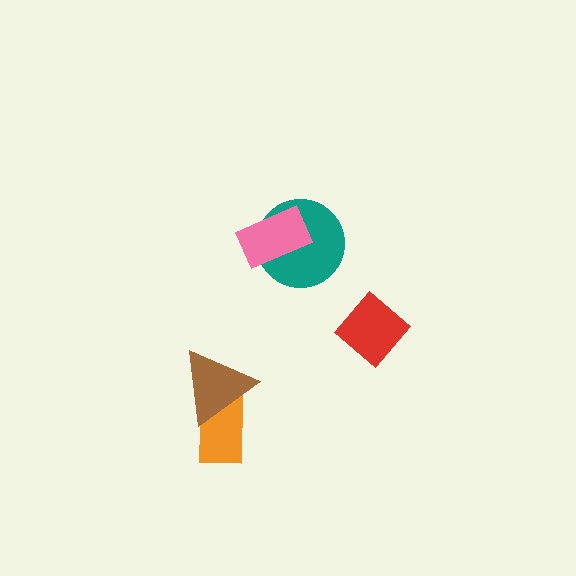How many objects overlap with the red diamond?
0 objects overlap with the red diamond.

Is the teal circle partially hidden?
Yes, it is partially covered by another shape.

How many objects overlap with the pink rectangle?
1 object overlaps with the pink rectangle.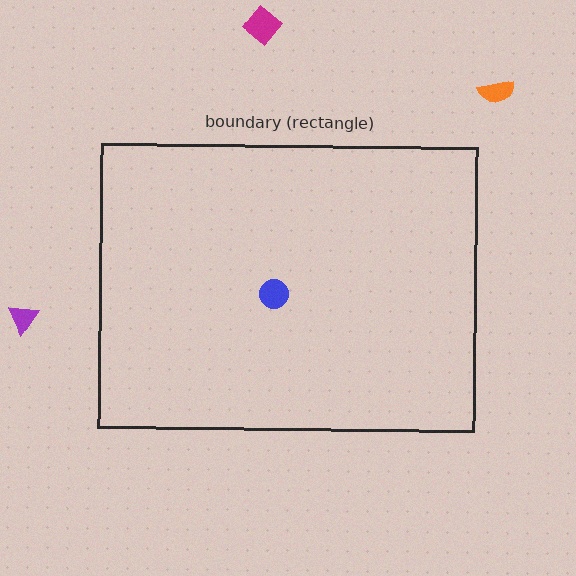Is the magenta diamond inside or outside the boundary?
Outside.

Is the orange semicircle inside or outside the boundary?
Outside.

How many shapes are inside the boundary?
1 inside, 3 outside.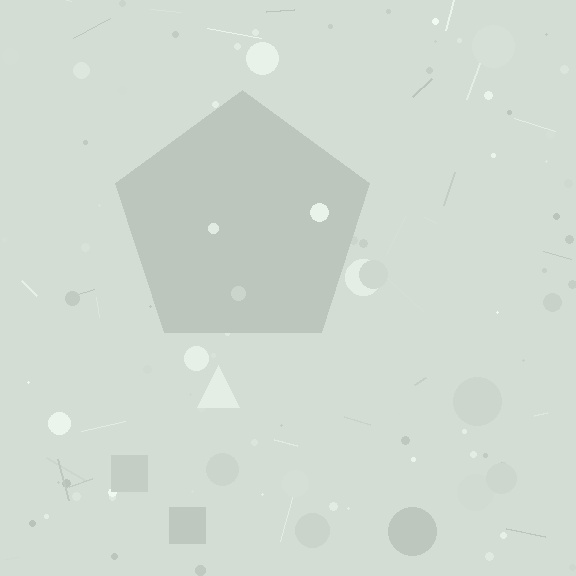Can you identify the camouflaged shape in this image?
The camouflaged shape is a pentagon.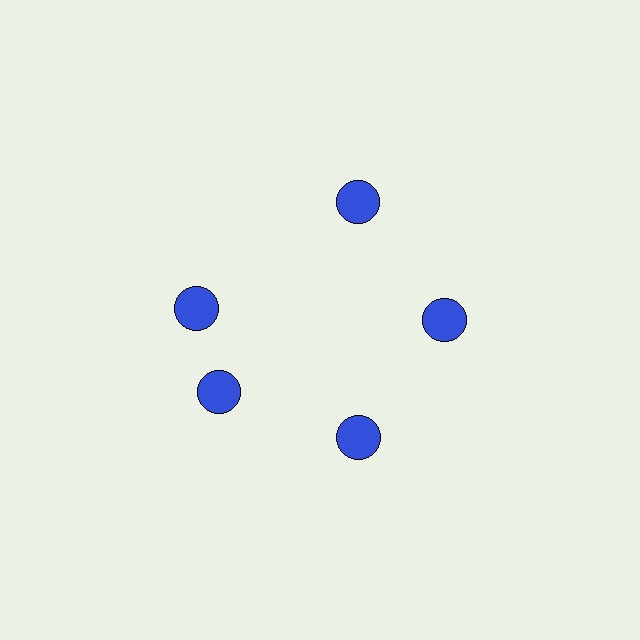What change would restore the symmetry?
The symmetry would be restored by rotating it back into even spacing with its neighbors so that all 5 circles sit at equal angles and equal distance from the center.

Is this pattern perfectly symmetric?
No. The 5 blue circles are arranged in a ring, but one element near the 10 o'clock position is rotated out of alignment along the ring, breaking the 5-fold rotational symmetry.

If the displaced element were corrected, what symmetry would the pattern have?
It would have 5-fold rotational symmetry — the pattern would map onto itself every 72 degrees.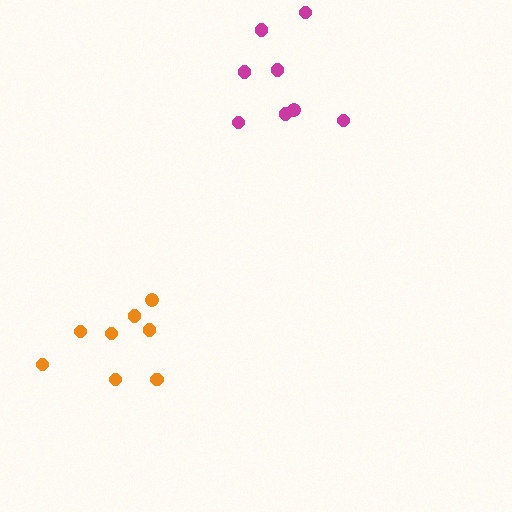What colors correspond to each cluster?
The clusters are colored: orange, magenta.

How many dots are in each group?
Group 1: 8 dots, Group 2: 8 dots (16 total).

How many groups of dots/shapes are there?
There are 2 groups.